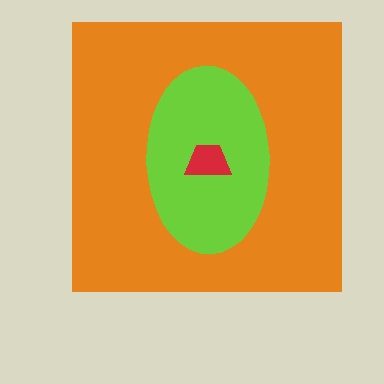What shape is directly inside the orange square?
The lime ellipse.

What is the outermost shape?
The orange square.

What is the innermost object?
The red trapezoid.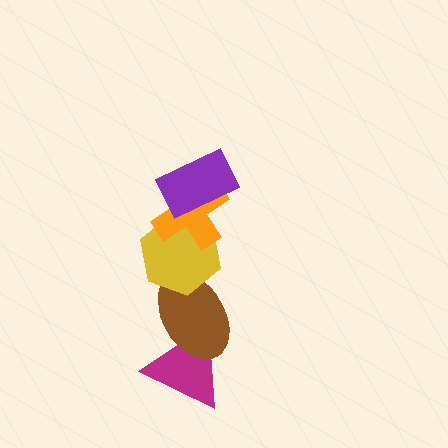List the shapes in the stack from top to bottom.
From top to bottom: the purple rectangle, the orange cross, the yellow hexagon, the brown ellipse, the magenta triangle.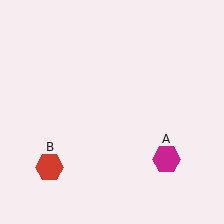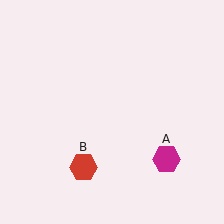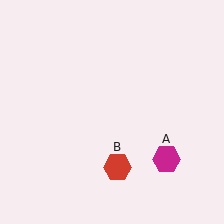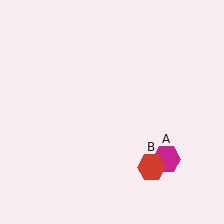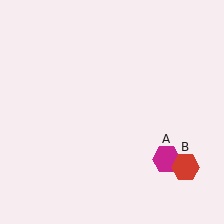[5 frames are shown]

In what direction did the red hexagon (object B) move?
The red hexagon (object B) moved right.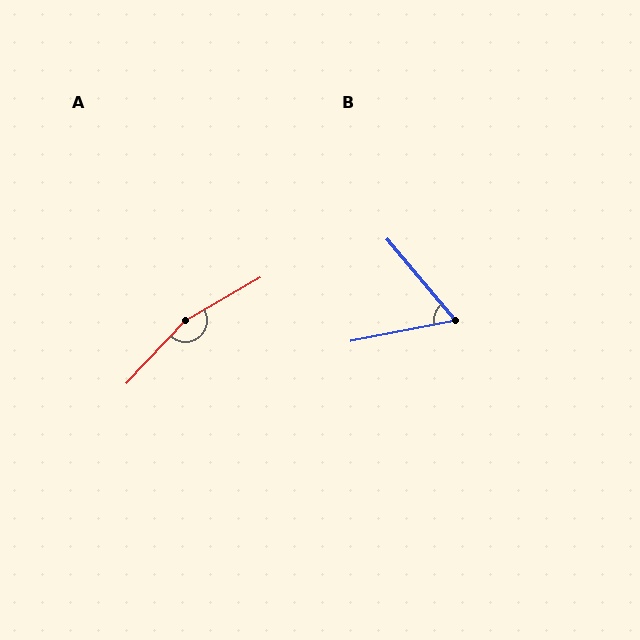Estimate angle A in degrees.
Approximately 163 degrees.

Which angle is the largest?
A, at approximately 163 degrees.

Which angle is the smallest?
B, at approximately 61 degrees.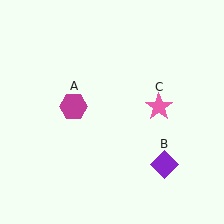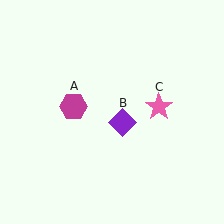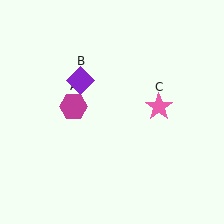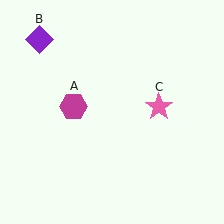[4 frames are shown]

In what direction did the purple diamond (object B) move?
The purple diamond (object B) moved up and to the left.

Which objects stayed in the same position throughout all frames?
Magenta hexagon (object A) and pink star (object C) remained stationary.